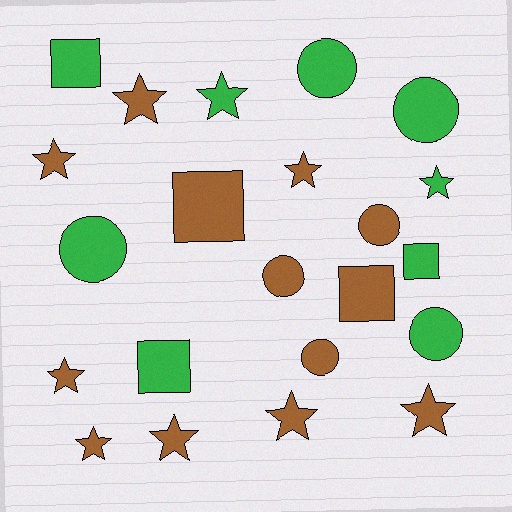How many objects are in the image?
There are 22 objects.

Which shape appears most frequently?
Star, with 10 objects.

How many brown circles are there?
There are 3 brown circles.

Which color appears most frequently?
Brown, with 13 objects.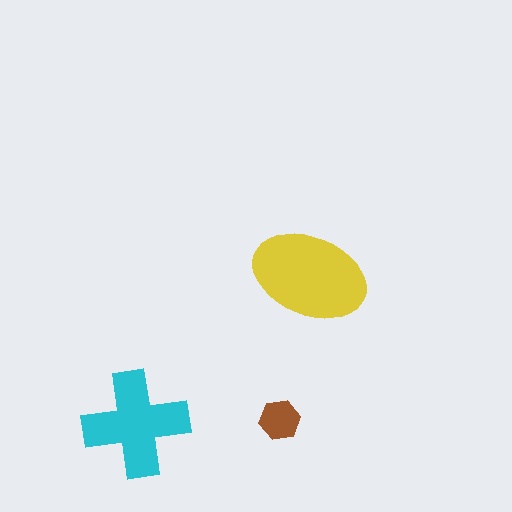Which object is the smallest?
The brown hexagon.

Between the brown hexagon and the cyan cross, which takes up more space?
The cyan cross.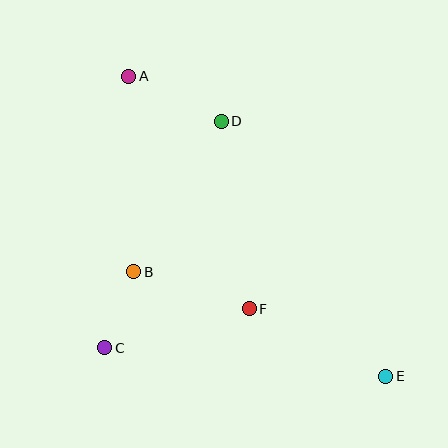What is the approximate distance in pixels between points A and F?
The distance between A and F is approximately 262 pixels.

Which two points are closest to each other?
Points B and C are closest to each other.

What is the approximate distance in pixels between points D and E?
The distance between D and E is approximately 303 pixels.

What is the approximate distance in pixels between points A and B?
The distance between A and B is approximately 196 pixels.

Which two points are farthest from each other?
Points A and E are farthest from each other.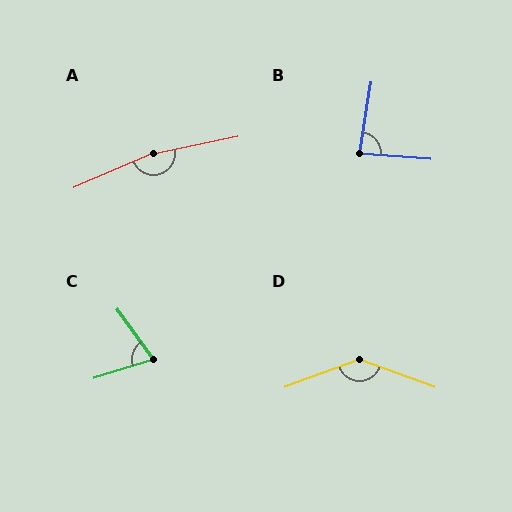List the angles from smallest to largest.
C (72°), B (85°), D (140°), A (168°).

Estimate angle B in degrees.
Approximately 85 degrees.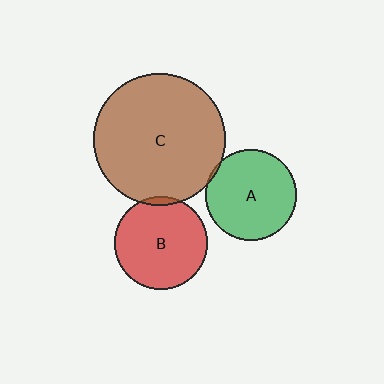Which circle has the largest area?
Circle C (brown).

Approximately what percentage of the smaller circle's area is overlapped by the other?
Approximately 5%.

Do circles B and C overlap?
Yes.